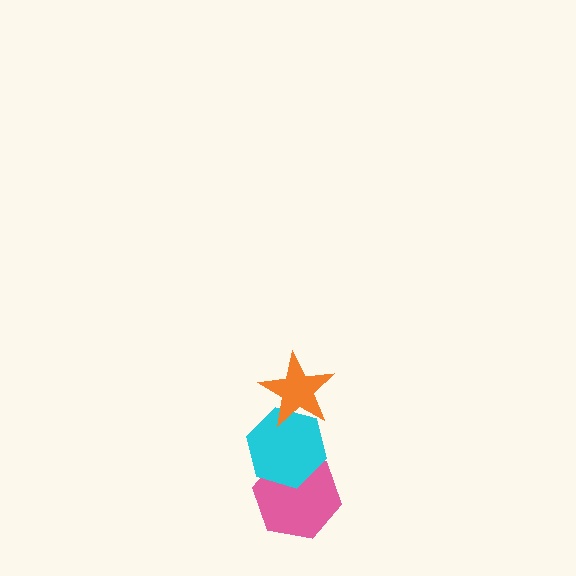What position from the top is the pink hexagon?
The pink hexagon is 3rd from the top.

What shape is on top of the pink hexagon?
The cyan hexagon is on top of the pink hexagon.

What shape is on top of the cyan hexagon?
The orange star is on top of the cyan hexagon.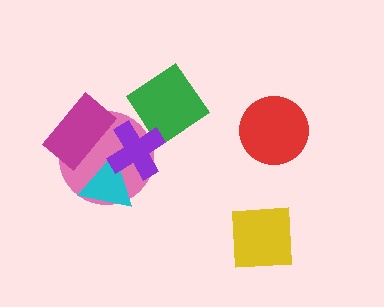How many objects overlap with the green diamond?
0 objects overlap with the green diamond.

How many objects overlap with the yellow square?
0 objects overlap with the yellow square.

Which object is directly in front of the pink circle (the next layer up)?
The magenta rectangle is directly in front of the pink circle.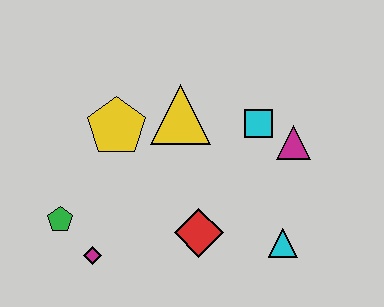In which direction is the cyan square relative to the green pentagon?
The cyan square is to the right of the green pentagon.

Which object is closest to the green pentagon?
The magenta diamond is closest to the green pentagon.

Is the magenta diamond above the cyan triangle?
No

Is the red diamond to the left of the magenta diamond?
No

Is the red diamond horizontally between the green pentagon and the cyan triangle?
Yes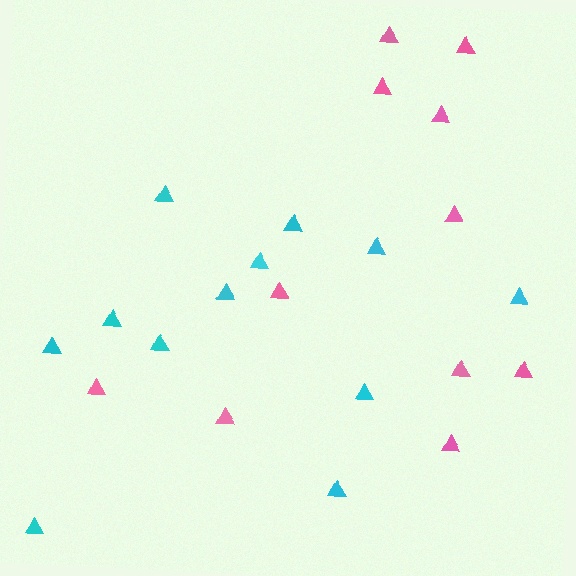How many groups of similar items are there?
There are 2 groups: one group of cyan triangles (12) and one group of pink triangles (11).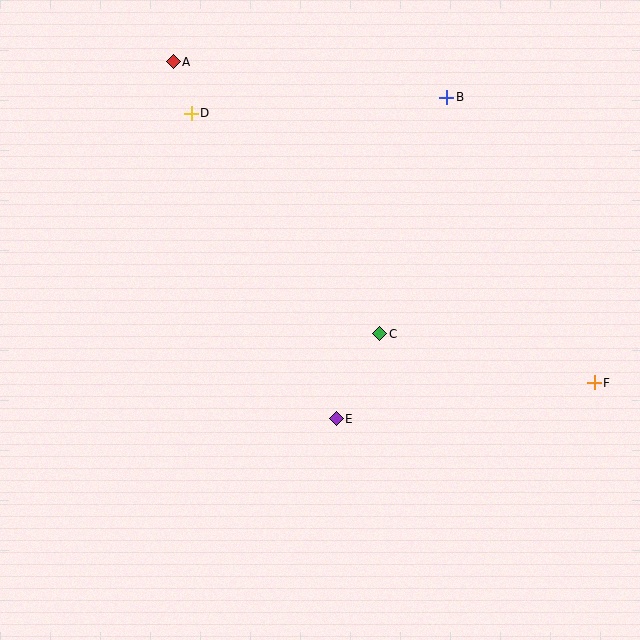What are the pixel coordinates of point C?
Point C is at (380, 334).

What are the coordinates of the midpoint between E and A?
The midpoint between E and A is at (255, 240).